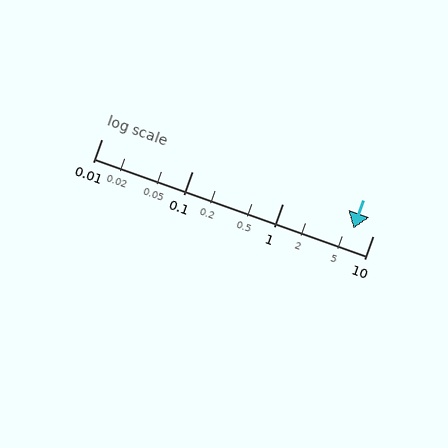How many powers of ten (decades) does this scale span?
The scale spans 3 decades, from 0.01 to 10.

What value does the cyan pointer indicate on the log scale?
The pointer indicates approximately 6.1.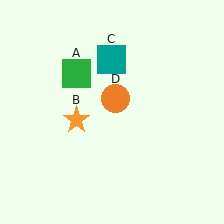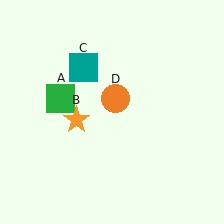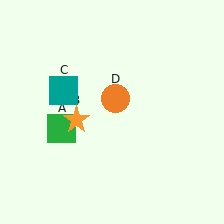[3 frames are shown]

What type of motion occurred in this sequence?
The green square (object A), teal square (object C) rotated counterclockwise around the center of the scene.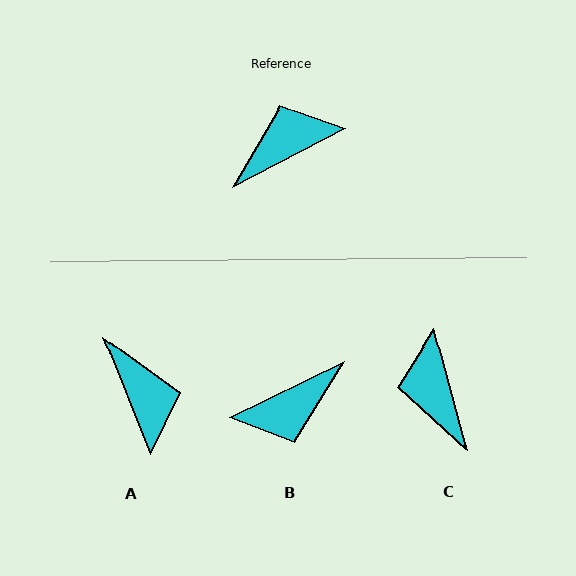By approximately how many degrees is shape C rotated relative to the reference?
Approximately 78 degrees counter-clockwise.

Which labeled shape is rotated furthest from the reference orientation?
B, about 179 degrees away.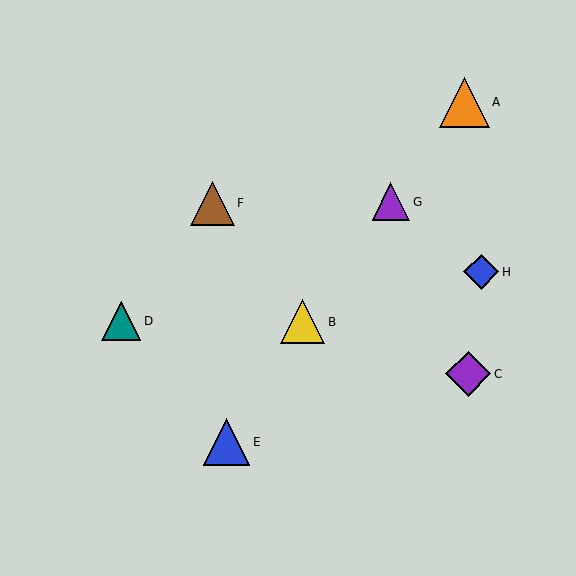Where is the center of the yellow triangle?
The center of the yellow triangle is at (303, 322).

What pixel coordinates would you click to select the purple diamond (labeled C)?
Click at (468, 374) to select the purple diamond C.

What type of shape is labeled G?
Shape G is a purple triangle.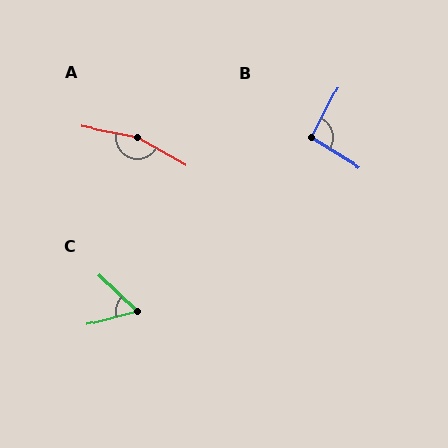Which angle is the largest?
A, at approximately 161 degrees.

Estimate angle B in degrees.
Approximately 94 degrees.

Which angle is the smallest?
C, at approximately 58 degrees.